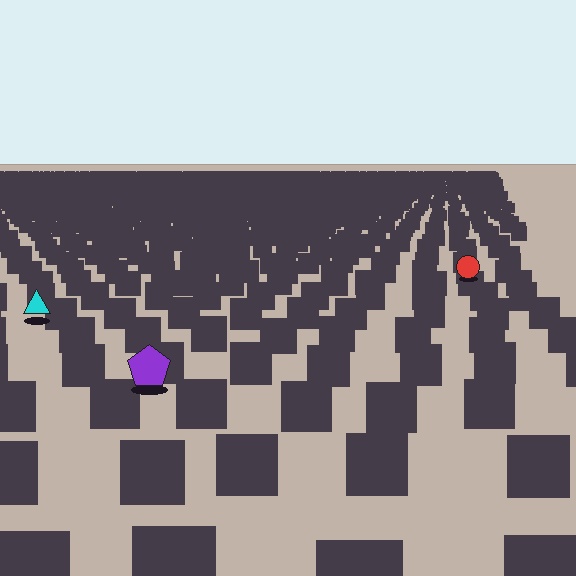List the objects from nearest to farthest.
From nearest to farthest: the purple pentagon, the cyan triangle, the red circle.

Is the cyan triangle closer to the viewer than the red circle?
Yes. The cyan triangle is closer — you can tell from the texture gradient: the ground texture is coarser near it.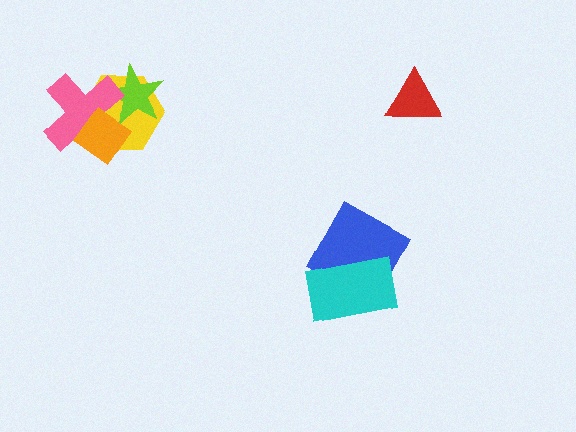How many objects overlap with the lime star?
3 objects overlap with the lime star.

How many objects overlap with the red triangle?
0 objects overlap with the red triangle.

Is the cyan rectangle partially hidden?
No, no other shape covers it.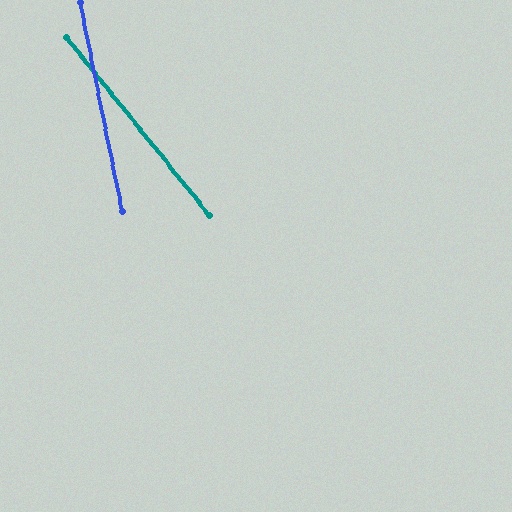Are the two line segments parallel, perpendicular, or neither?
Neither parallel nor perpendicular — they differ by about 28°.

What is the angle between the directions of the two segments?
Approximately 28 degrees.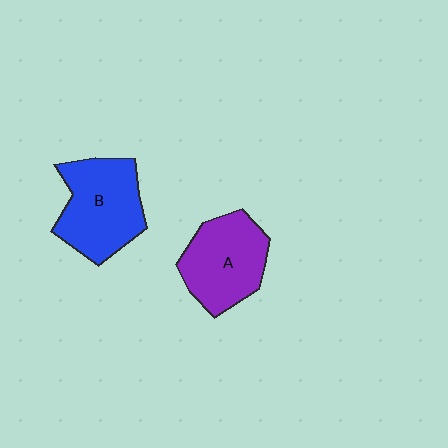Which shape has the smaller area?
Shape A (purple).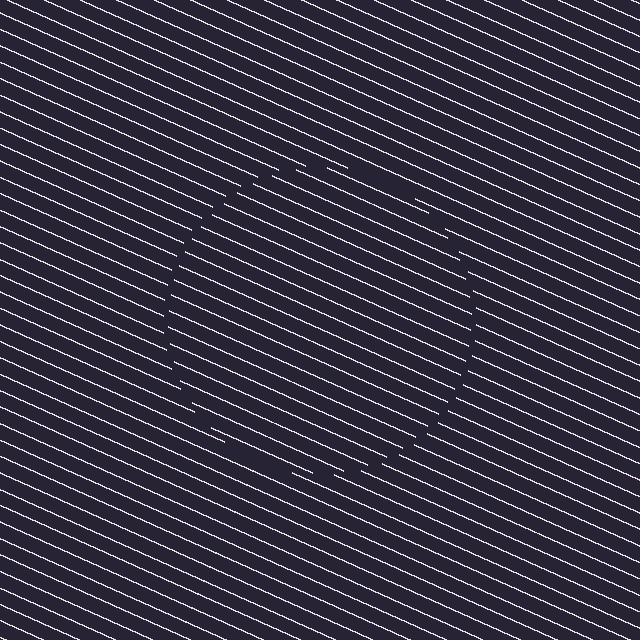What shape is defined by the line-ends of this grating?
An illusory circle. The interior of the shape contains the same grating, shifted by half a period — the contour is defined by the phase discontinuity where line-ends from the inner and outer gratings abut.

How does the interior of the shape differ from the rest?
The interior of the shape contains the same grating, shifted by half a period — the contour is defined by the phase discontinuity where line-ends from the inner and outer gratings abut.